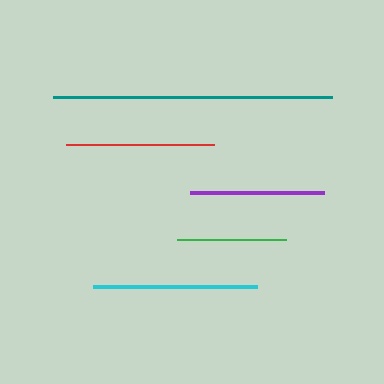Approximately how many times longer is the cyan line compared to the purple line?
The cyan line is approximately 1.2 times the length of the purple line.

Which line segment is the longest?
The teal line is the longest at approximately 279 pixels.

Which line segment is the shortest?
The green line is the shortest at approximately 109 pixels.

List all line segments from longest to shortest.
From longest to shortest: teal, cyan, red, purple, green.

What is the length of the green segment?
The green segment is approximately 109 pixels long.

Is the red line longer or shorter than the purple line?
The red line is longer than the purple line.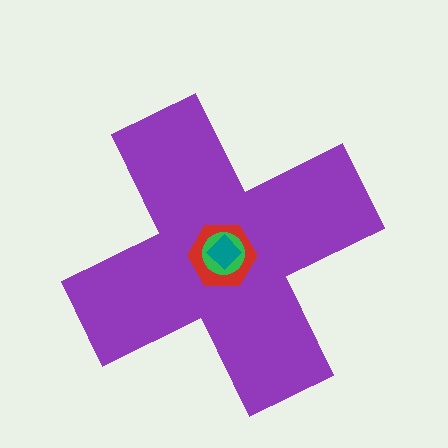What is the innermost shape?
The teal diamond.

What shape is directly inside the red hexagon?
The green circle.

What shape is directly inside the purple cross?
The red hexagon.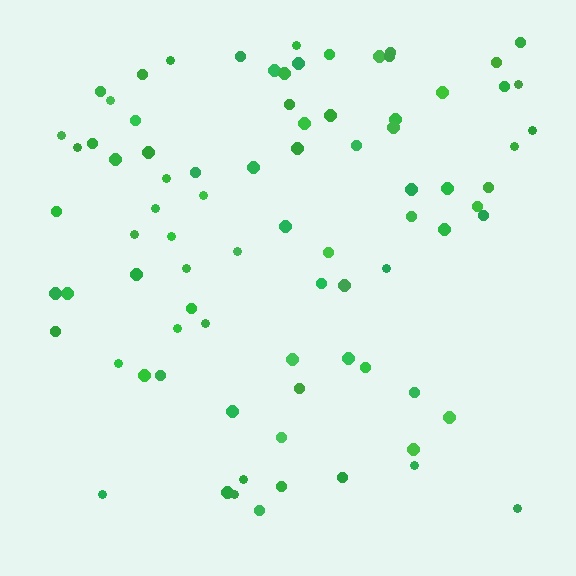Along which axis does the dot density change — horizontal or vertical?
Vertical.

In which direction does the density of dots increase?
From bottom to top, with the top side densest.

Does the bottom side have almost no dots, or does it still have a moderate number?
Still a moderate number, just noticeably fewer than the top.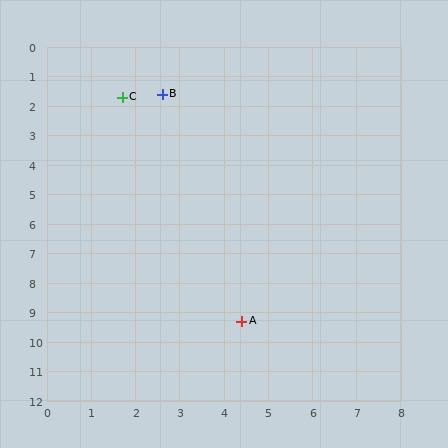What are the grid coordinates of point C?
Point C is at approximately (1.7, 1.7).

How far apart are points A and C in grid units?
Points A and C are about 8.1 grid units apart.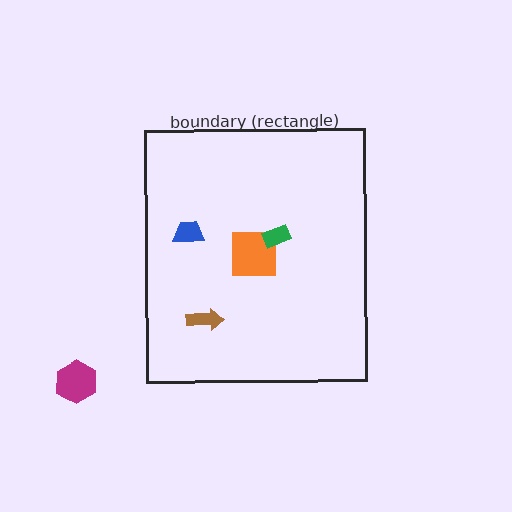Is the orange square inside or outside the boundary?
Inside.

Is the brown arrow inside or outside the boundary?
Inside.